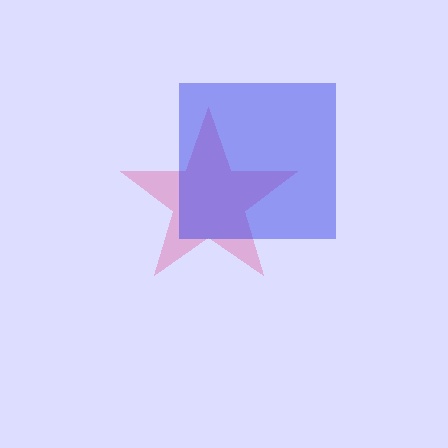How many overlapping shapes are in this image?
There are 2 overlapping shapes in the image.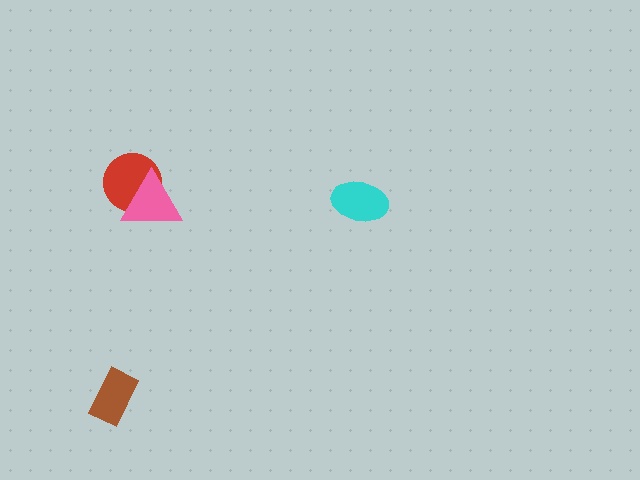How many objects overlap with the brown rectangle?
0 objects overlap with the brown rectangle.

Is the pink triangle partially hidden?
No, no other shape covers it.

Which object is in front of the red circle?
The pink triangle is in front of the red circle.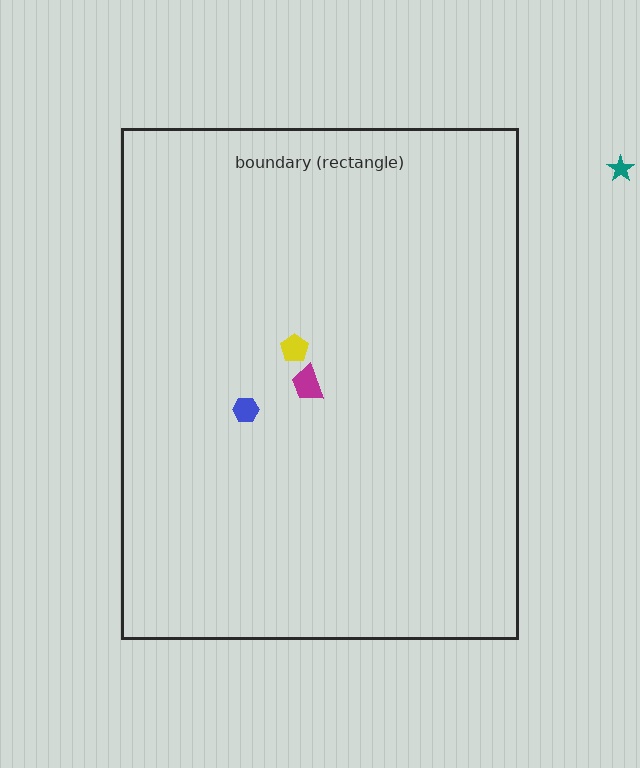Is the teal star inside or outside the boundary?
Outside.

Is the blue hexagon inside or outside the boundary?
Inside.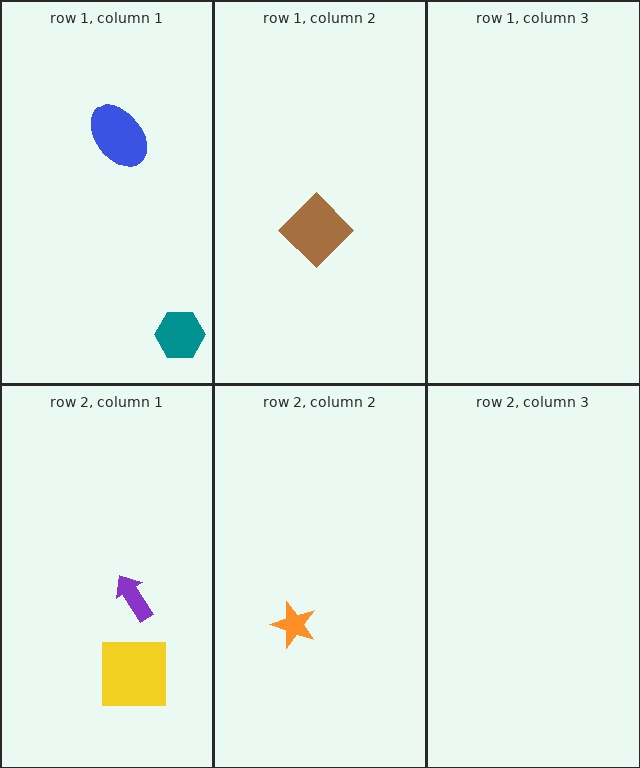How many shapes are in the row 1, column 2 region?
1.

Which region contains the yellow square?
The row 2, column 1 region.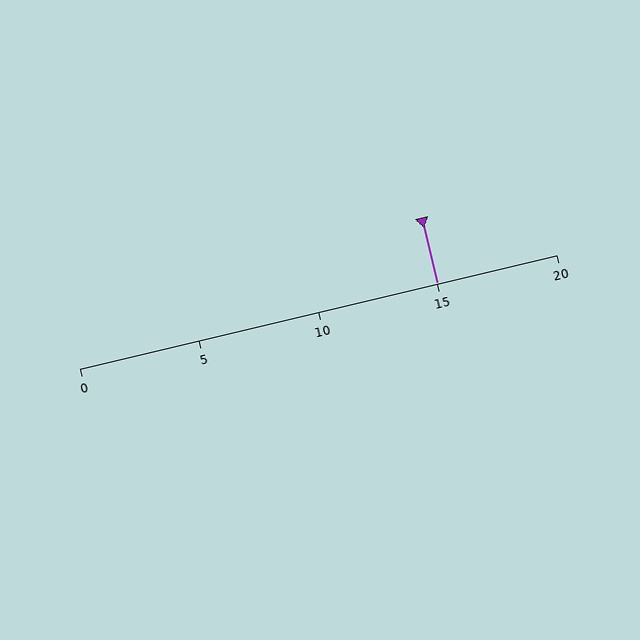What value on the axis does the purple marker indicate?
The marker indicates approximately 15.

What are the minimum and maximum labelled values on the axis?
The axis runs from 0 to 20.